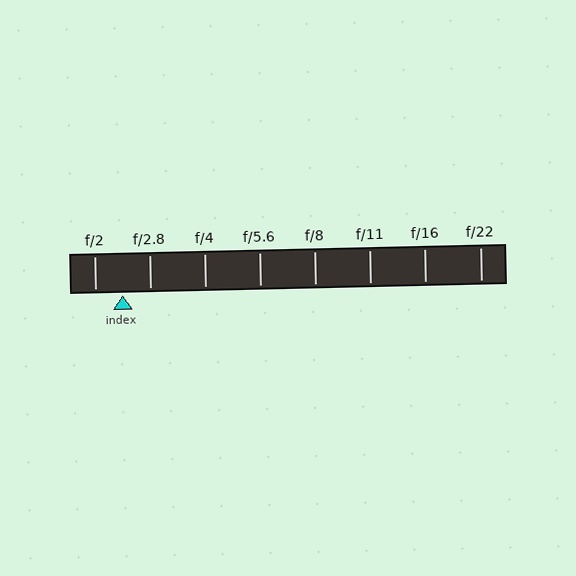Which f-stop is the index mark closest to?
The index mark is closest to f/2.8.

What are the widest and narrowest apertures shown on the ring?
The widest aperture shown is f/2 and the narrowest is f/22.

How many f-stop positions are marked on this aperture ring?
There are 8 f-stop positions marked.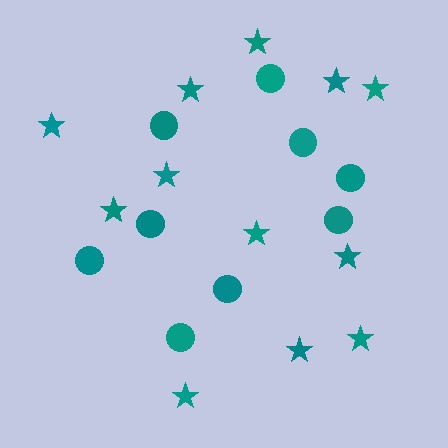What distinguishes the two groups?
There are 2 groups: one group of circles (9) and one group of stars (12).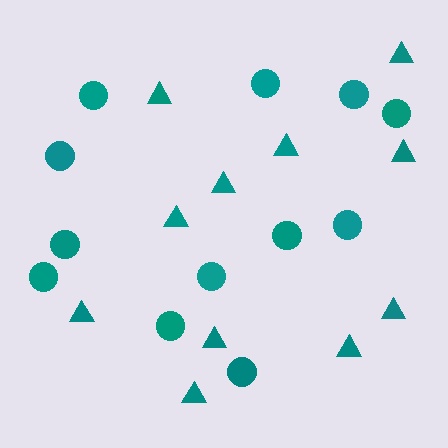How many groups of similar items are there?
There are 2 groups: one group of circles (12) and one group of triangles (11).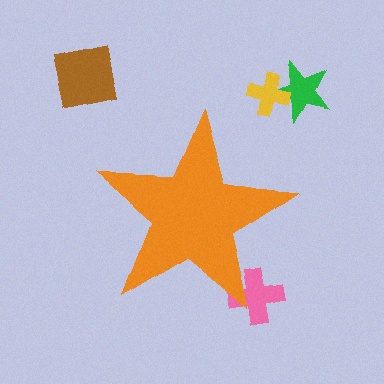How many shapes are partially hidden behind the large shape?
1 shape is partially hidden.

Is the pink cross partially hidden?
Yes, the pink cross is partially hidden behind the orange star.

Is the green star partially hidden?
No, the green star is fully visible.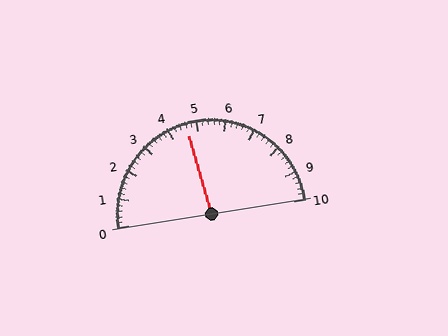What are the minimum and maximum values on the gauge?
The gauge ranges from 0 to 10.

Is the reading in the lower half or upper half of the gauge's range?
The reading is in the lower half of the range (0 to 10).